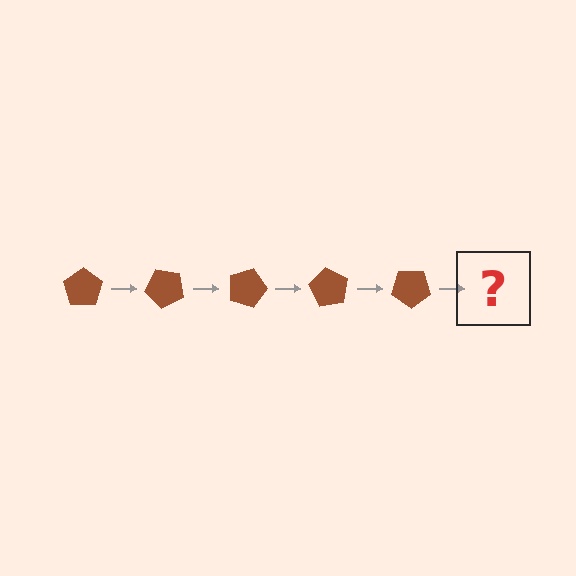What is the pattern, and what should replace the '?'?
The pattern is that the pentagon rotates 45 degrees each step. The '?' should be a brown pentagon rotated 225 degrees.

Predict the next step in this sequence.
The next step is a brown pentagon rotated 225 degrees.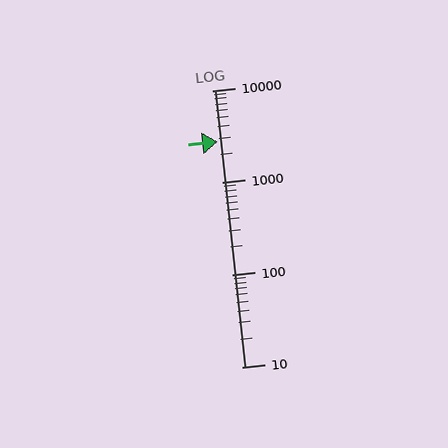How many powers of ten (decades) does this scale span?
The scale spans 3 decades, from 10 to 10000.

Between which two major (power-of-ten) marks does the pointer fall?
The pointer is between 1000 and 10000.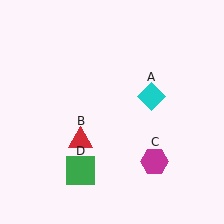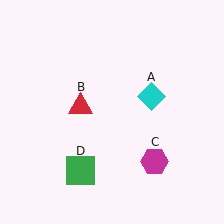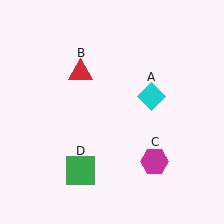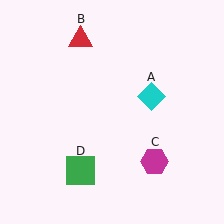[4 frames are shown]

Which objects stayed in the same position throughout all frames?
Cyan diamond (object A) and magenta hexagon (object C) and green square (object D) remained stationary.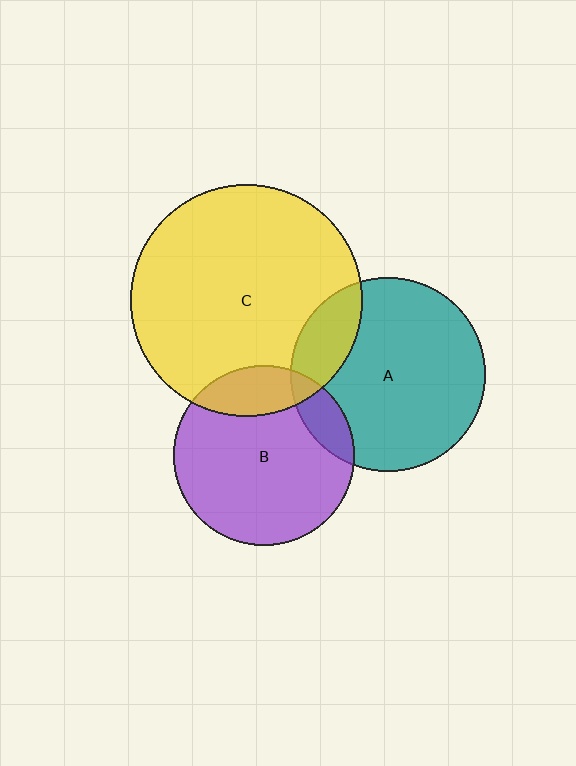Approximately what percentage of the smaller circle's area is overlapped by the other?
Approximately 10%.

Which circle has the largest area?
Circle C (yellow).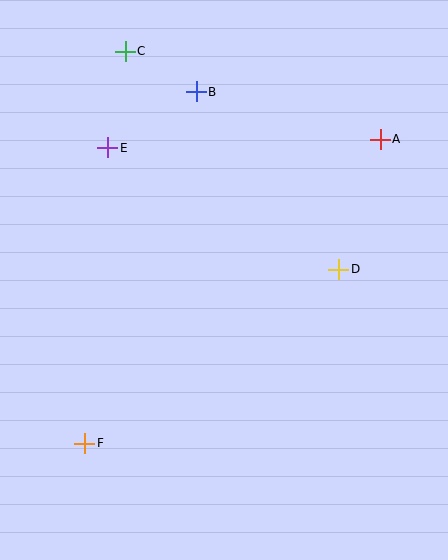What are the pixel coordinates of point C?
Point C is at (125, 51).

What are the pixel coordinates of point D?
Point D is at (339, 269).